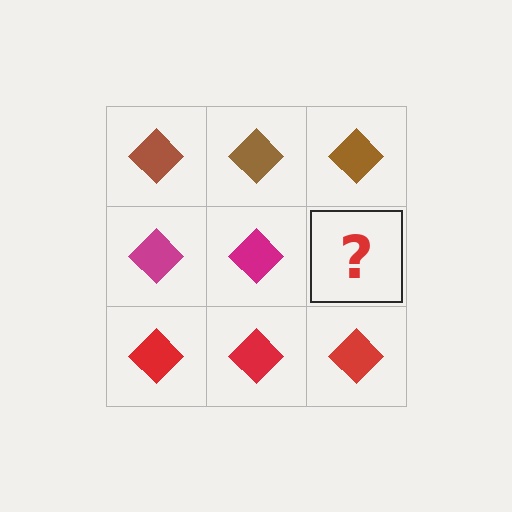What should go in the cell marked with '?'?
The missing cell should contain a magenta diamond.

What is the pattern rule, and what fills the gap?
The rule is that each row has a consistent color. The gap should be filled with a magenta diamond.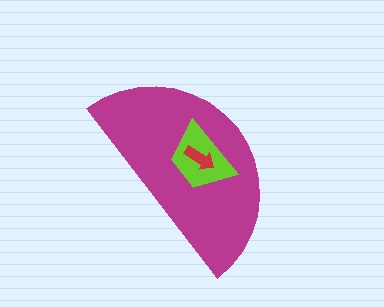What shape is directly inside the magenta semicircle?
The lime trapezoid.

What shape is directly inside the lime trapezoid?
The red arrow.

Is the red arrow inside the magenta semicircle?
Yes.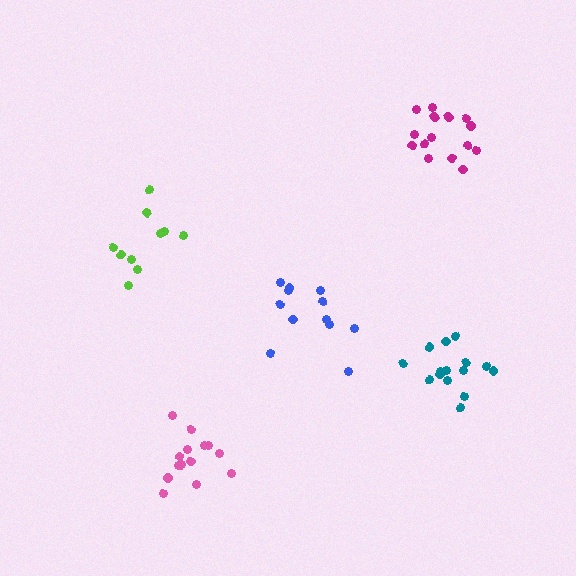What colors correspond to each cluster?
The clusters are colored: teal, blue, magenta, lime, pink.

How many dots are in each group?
Group 1: 15 dots, Group 2: 12 dots, Group 3: 15 dots, Group 4: 10 dots, Group 5: 14 dots (66 total).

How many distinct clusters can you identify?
There are 5 distinct clusters.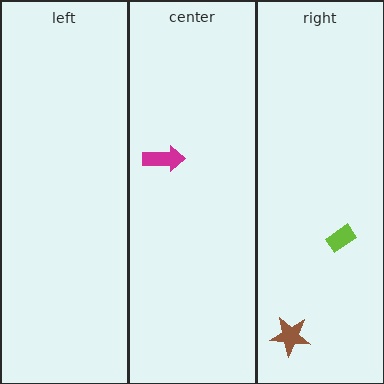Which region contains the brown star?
The right region.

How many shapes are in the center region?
1.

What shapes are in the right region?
The brown star, the lime rectangle.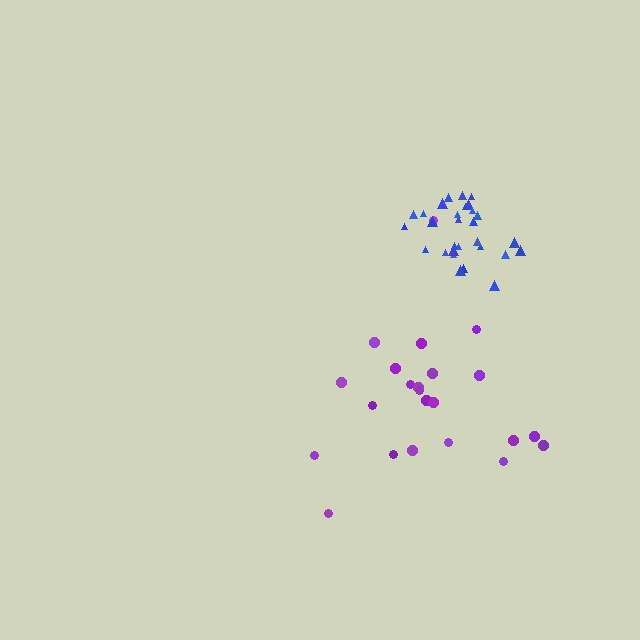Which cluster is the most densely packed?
Blue.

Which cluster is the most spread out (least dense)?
Purple.